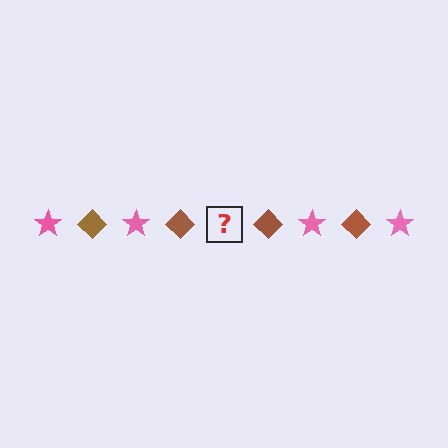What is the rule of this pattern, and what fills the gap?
The rule is that the pattern alternates between pink star and brown diamond. The gap should be filled with a pink star.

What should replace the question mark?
The question mark should be replaced with a pink star.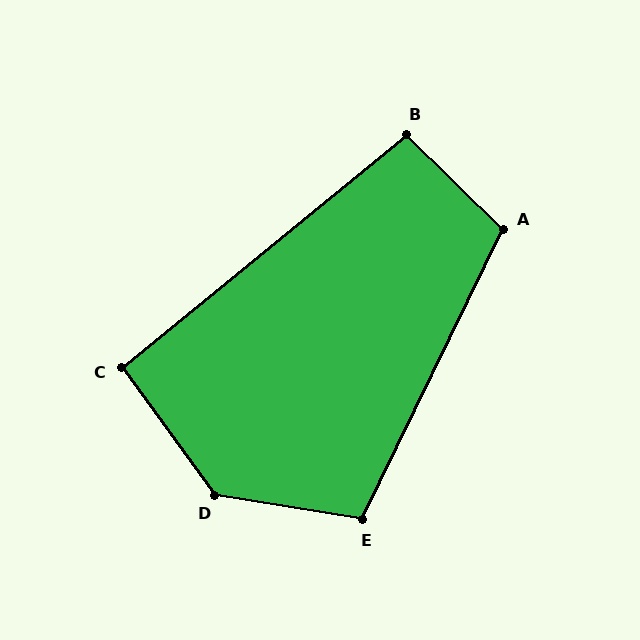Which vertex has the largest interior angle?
D, at approximately 136 degrees.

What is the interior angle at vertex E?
Approximately 106 degrees (obtuse).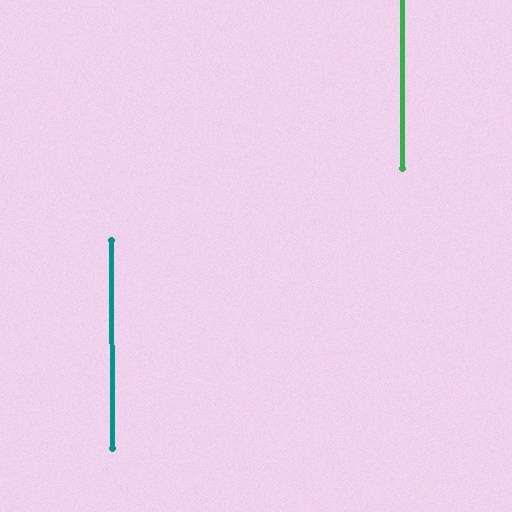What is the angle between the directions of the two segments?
Approximately 0 degrees.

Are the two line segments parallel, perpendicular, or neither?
Parallel — their directions differ by only 0.0°.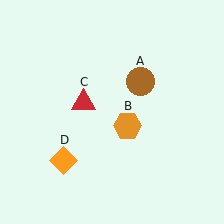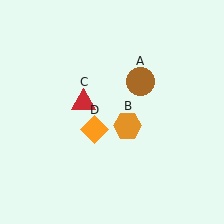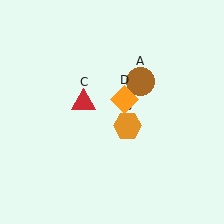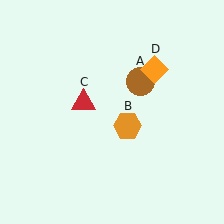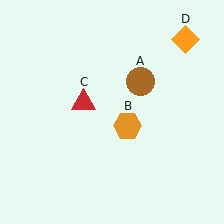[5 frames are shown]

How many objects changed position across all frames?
1 object changed position: orange diamond (object D).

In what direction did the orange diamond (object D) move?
The orange diamond (object D) moved up and to the right.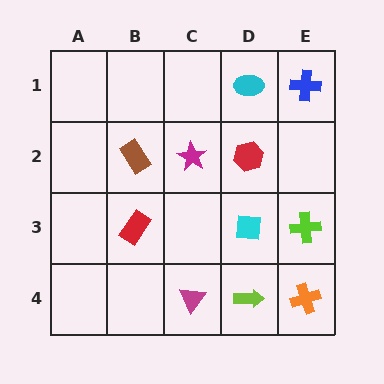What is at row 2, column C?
A magenta star.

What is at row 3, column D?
A cyan square.